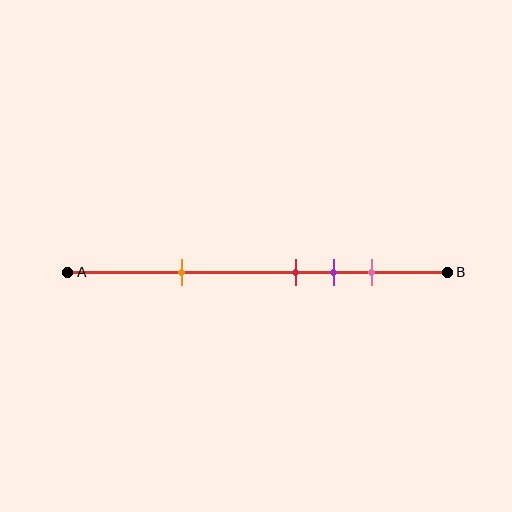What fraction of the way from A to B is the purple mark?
The purple mark is approximately 70% (0.7) of the way from A to B.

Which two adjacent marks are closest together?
The red and purple marks are the closest adjacent pair.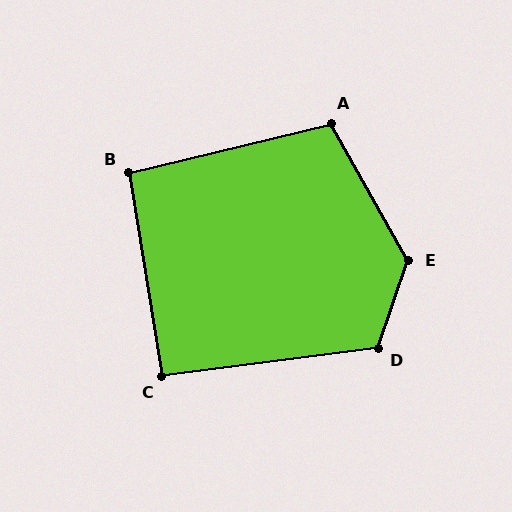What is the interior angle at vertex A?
Approximately 106 degrees (obtuse).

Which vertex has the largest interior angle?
E, at approximately 131 degrees.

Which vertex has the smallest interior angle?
C, at approximately 92 degrees.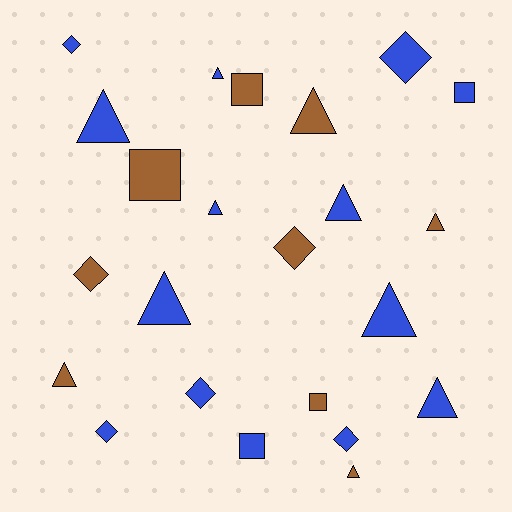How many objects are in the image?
There are 23 objects.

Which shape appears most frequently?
Triangle, with 11 objects.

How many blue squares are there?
There are 2 blue squares.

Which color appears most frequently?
Blue, with 14 objects.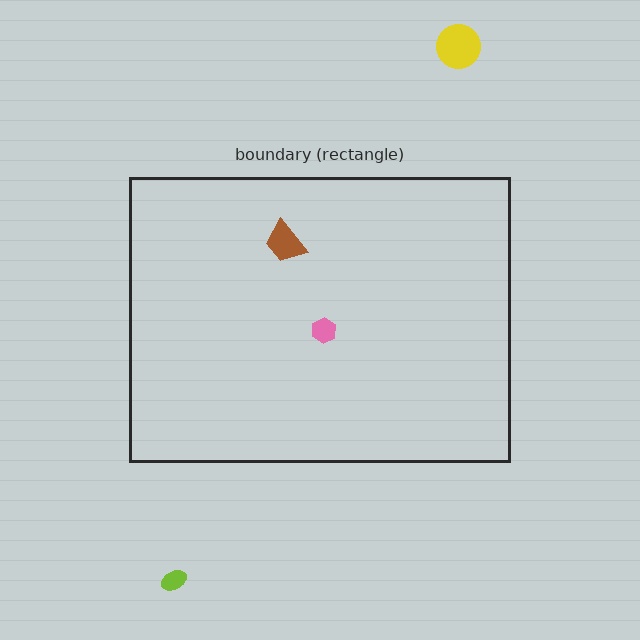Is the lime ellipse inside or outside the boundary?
Outside.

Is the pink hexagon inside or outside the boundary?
Inside.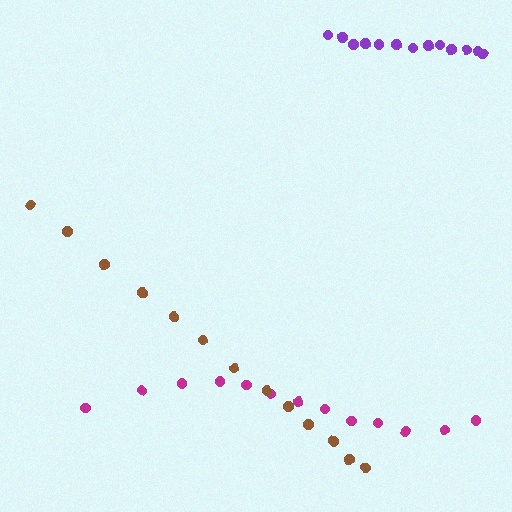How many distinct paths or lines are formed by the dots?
There are 3 distinct paths.